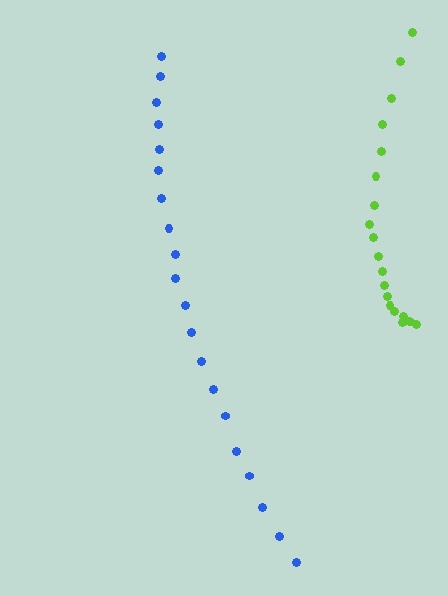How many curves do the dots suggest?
There are 2 distinct paths.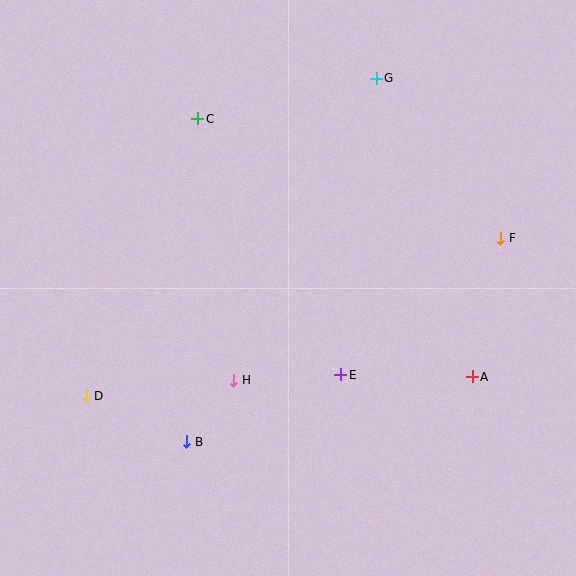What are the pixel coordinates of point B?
Point B is at (187, 442).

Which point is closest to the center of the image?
Point E at (341, 375) is closest to the center.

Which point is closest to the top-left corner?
Point C is closest to the top-left corner.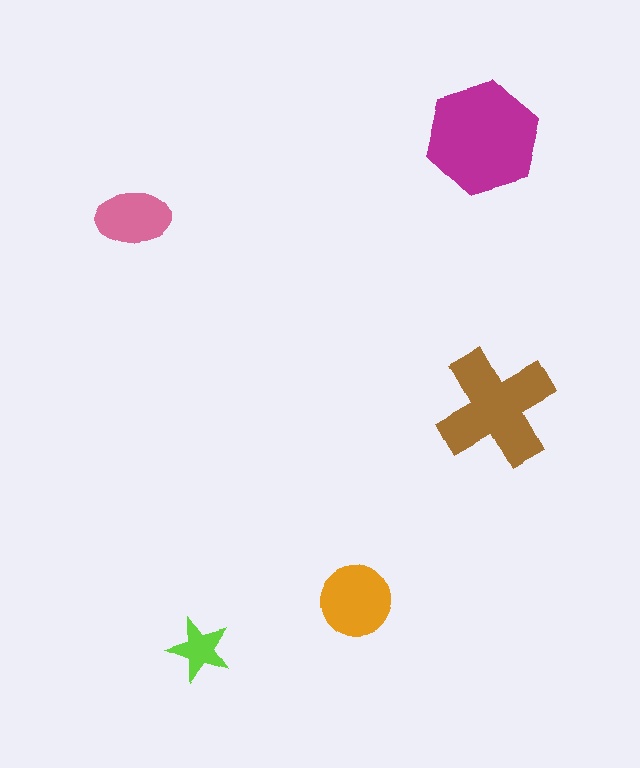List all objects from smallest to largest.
The lime star, the pink ellipse, the orange circle, the brown cross, the magenta hexagon.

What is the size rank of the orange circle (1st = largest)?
3rd.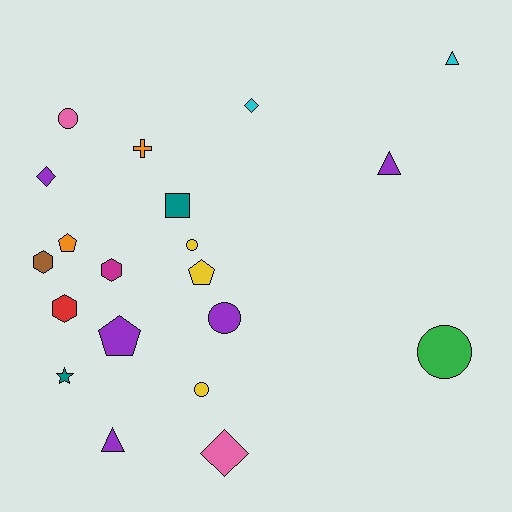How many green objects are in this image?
There is 1 green object.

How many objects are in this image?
There are 20 objects.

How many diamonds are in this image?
There are 3 diamonds.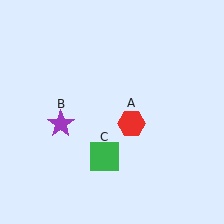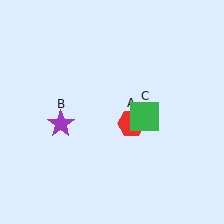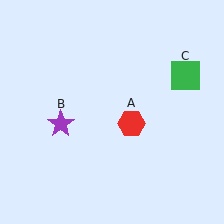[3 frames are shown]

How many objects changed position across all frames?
1 object changed position: green square (object C).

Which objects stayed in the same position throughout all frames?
Red hexagon (object A) and purple star (object B) remained stationary.